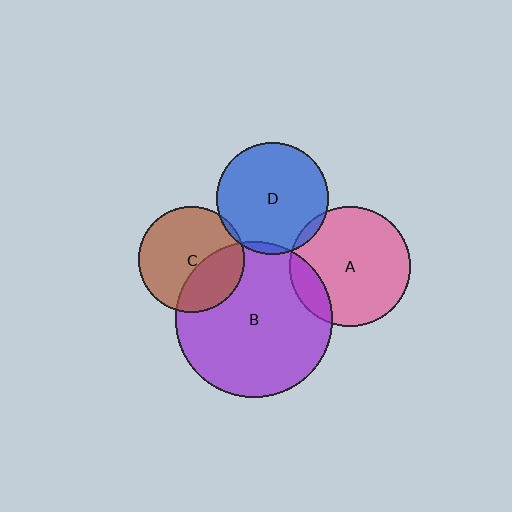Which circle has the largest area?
Circle B (purple).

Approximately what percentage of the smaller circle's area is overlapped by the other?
Approximately 5%.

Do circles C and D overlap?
Yes.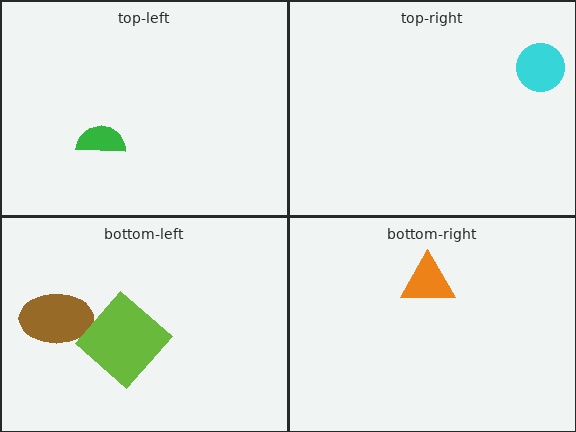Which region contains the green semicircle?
The top-left region.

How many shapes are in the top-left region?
1.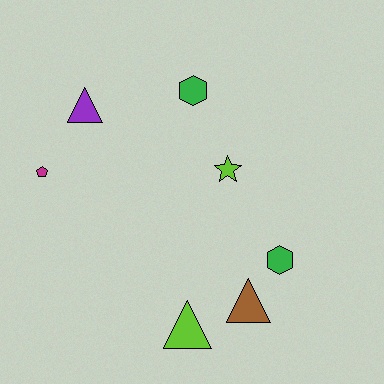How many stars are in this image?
There is 1 star.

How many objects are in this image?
There are 7 objects.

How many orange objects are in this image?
There are no orange objects.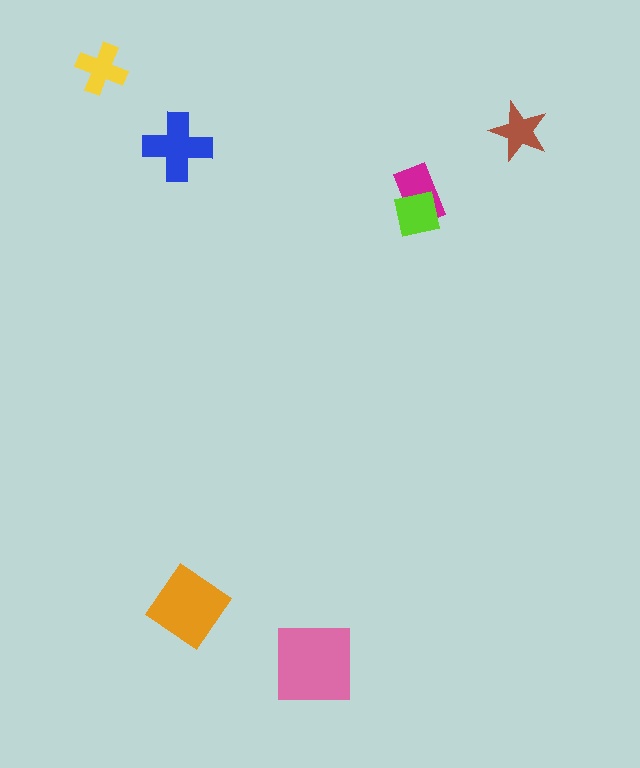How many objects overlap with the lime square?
1 object overlaps with the lime square.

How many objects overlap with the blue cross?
0 objects overlap with the blue cross.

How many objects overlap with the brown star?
0 objects overlap with the brown star.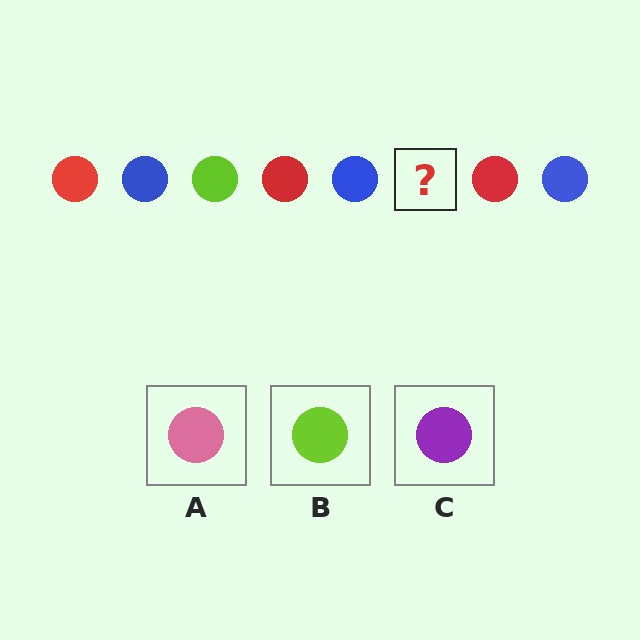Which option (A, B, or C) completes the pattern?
B.